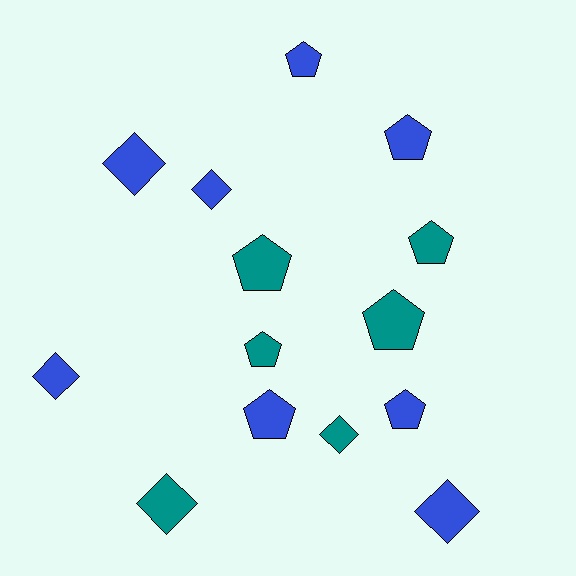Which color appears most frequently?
Blue, with 8 objects.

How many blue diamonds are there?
There are 4 blue diamonds.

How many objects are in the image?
There are 14 objects.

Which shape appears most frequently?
Pentagon, with 8 objects.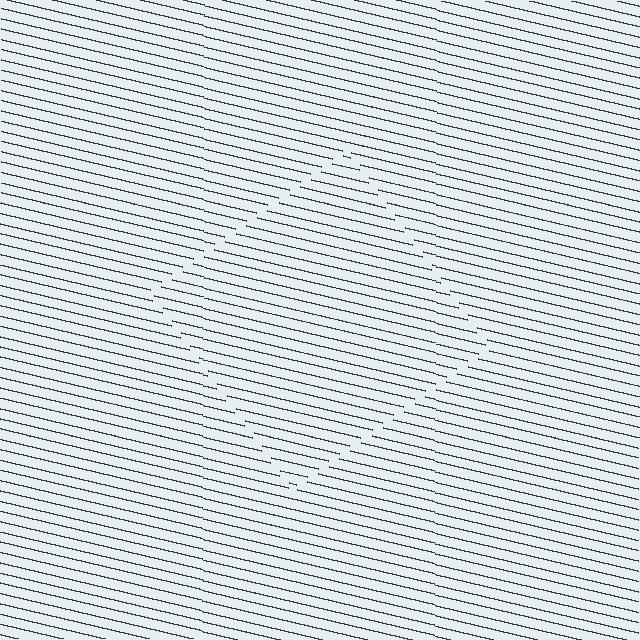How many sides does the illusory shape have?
4 sides — the line-ends trace a square.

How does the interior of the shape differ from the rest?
The interior of the shape contains the same grating, shifted by half a period — the contour is defined by the phase discontinuity where line-ends from the inner and outer gratings abut.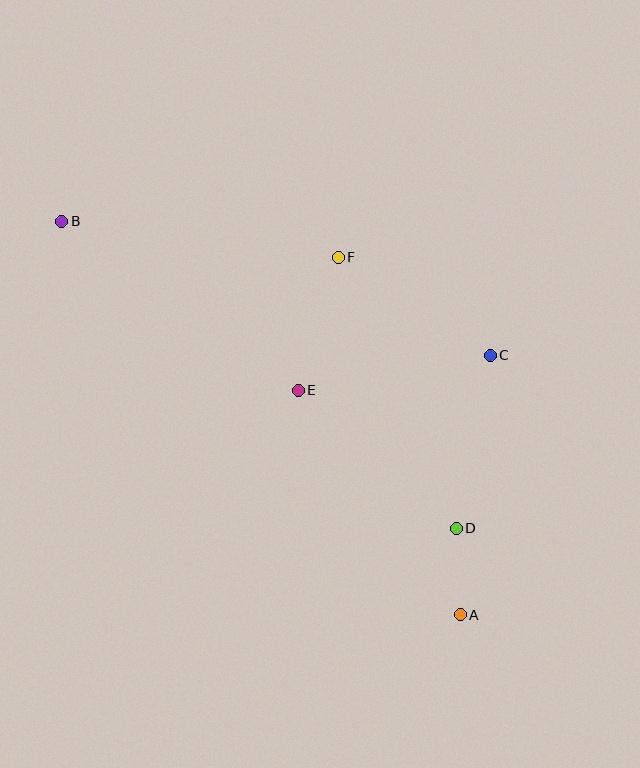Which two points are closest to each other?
Points A and D are closest to each other.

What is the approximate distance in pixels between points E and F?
The distance between E and F is approximately 139 pixels.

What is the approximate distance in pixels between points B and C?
The distance between B and C is approximately 449 pixels.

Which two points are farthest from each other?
Points A and B are farthest from each other.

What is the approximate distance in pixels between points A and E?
The distance between A and E is approximately 277 pixels.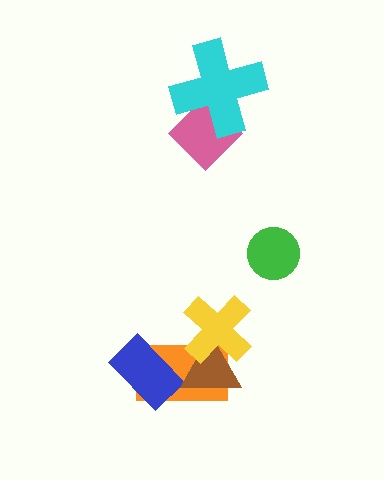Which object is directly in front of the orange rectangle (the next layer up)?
The blue rectangle is directly in front of the orange rectangle.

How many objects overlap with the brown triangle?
2 objects overlap with the brown triangle.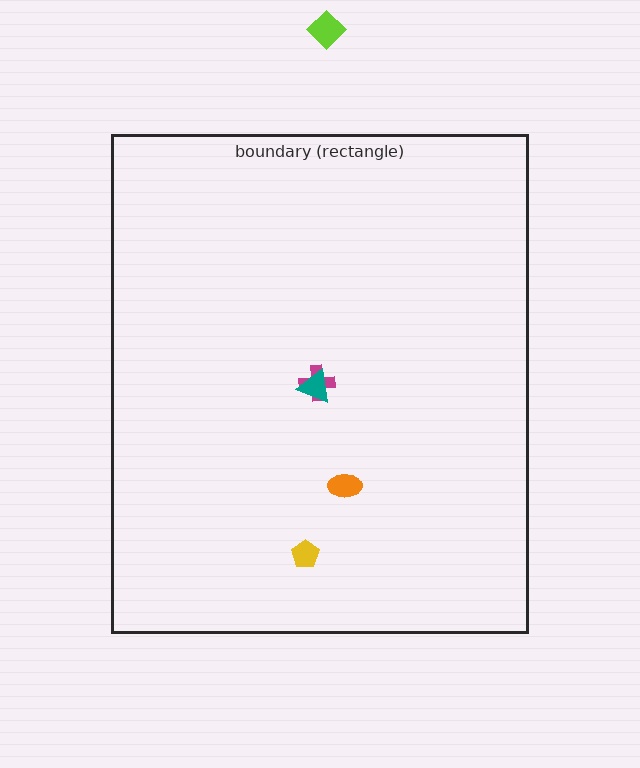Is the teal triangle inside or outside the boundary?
Inside.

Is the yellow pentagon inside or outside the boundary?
Inside.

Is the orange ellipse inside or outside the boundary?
Inside.